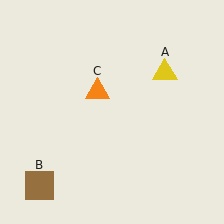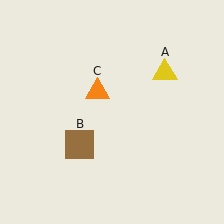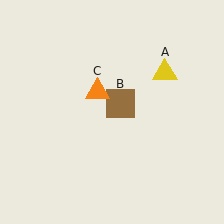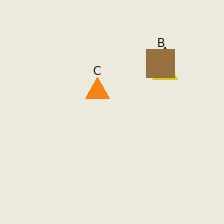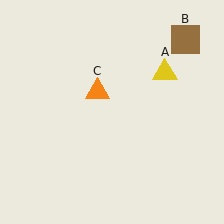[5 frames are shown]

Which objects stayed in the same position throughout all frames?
Yellow triangle (object A) and orange triangle (object C) remained stationary.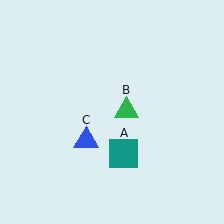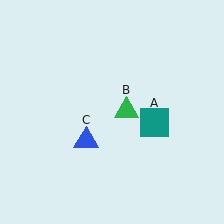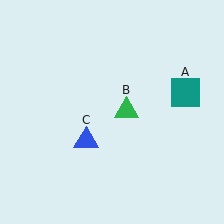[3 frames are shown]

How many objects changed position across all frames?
1 object changed position: teal square (object A).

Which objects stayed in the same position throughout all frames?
Green triangle (object B) and blue triangle (object C) remained stationary.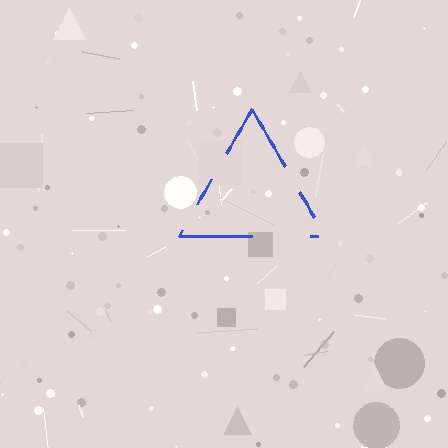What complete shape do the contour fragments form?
The contour fragments form a triangle.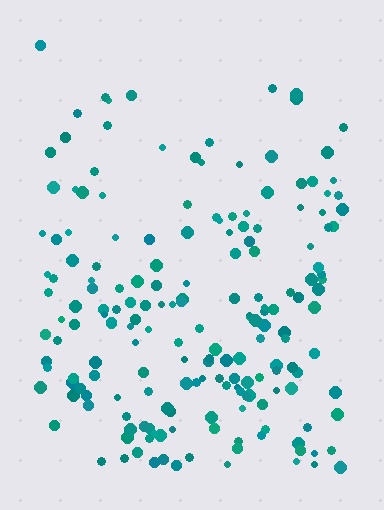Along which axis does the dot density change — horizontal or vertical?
Vertical.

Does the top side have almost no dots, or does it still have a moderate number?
Still a moderate number, just noticeably fewer than the bottom.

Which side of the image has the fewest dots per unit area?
The top.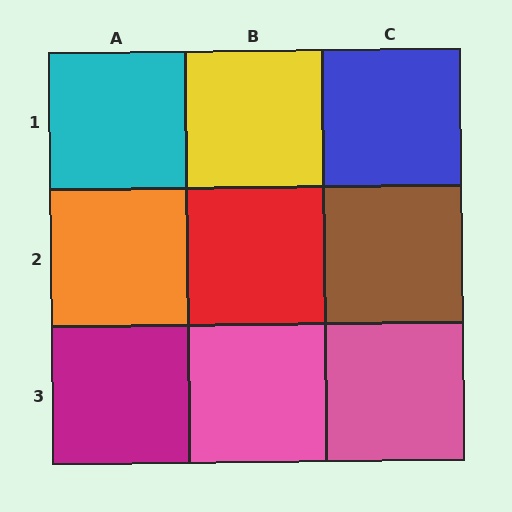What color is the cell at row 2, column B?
Red.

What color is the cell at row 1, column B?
Yellow.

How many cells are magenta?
1 cell is magenta.